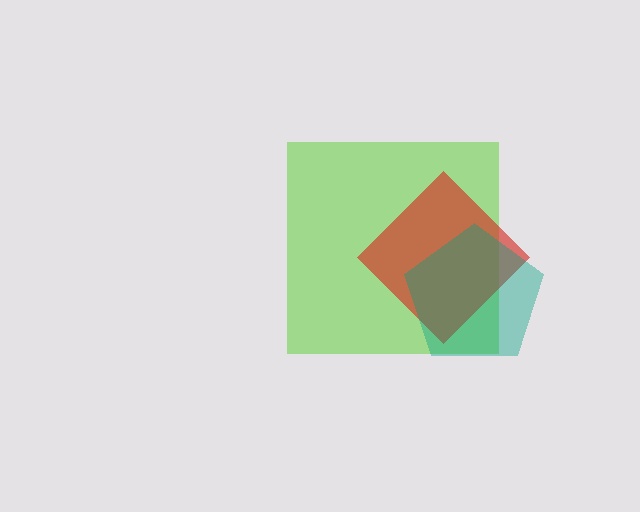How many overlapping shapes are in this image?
There are 3 overlapping shapes in the image.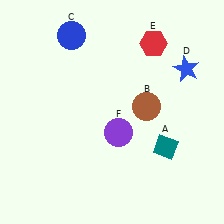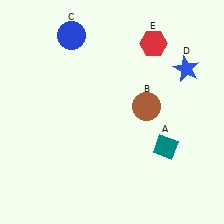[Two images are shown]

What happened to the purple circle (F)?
The purple circle (F) was removed in Image 2. It was in the bottom-right area of Image 1.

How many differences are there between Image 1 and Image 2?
There is 1 difference between the two images.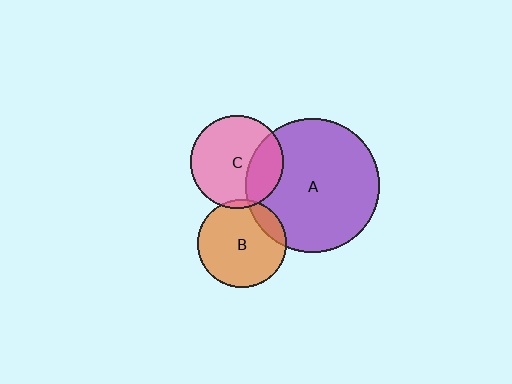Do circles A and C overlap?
Yes.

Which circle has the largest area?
Circle A (purple).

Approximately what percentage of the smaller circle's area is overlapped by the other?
Approximately 25%.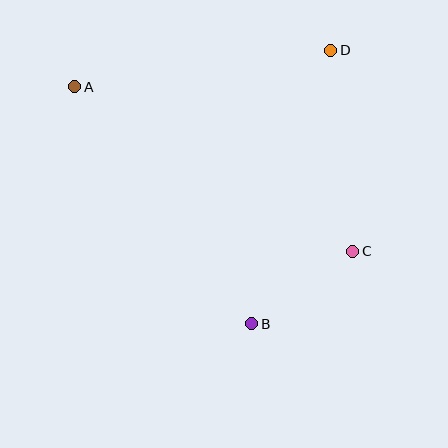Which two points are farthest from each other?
Points A and C are farthest from each other.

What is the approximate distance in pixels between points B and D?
The distance between B and D is approximately 285 pixels.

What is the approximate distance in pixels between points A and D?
The distance between A and D is approximately 258 pixels.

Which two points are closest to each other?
Points B and C are closest to each other.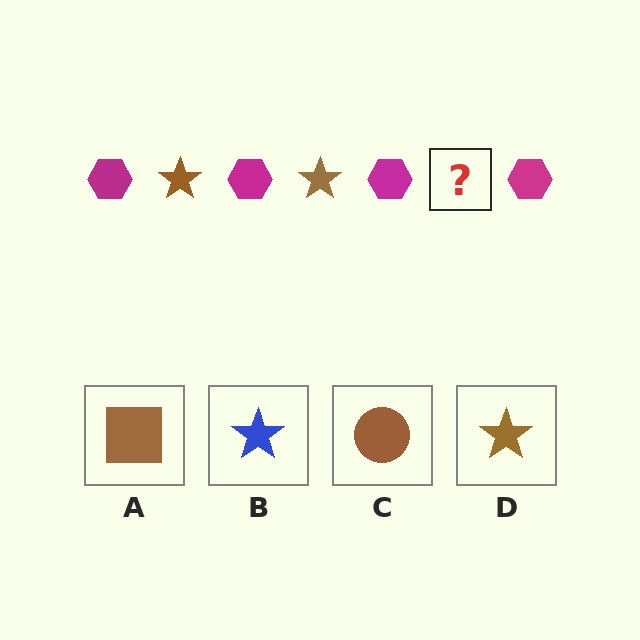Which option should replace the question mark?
Option D.